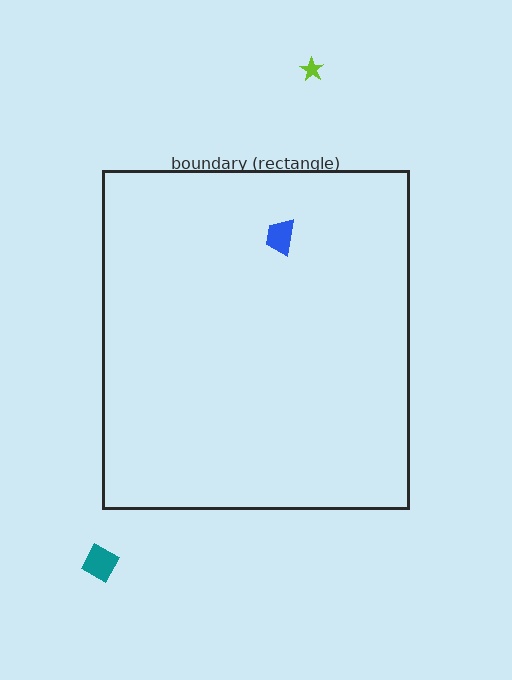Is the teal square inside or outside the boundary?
Outside.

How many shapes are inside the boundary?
1 inside, 2 outside.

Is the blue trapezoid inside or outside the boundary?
Inside.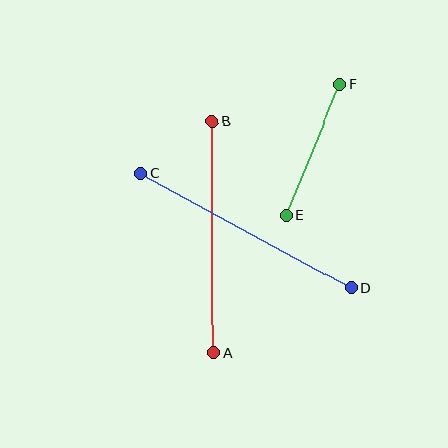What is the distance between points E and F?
The distance is approximately 141 pixels.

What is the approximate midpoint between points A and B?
The midpoint is at approximately (213, 237) pixels.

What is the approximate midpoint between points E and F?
The midpoint is at approximately (313, 150) pixels.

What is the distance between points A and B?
The distance is approximately 232 pixels.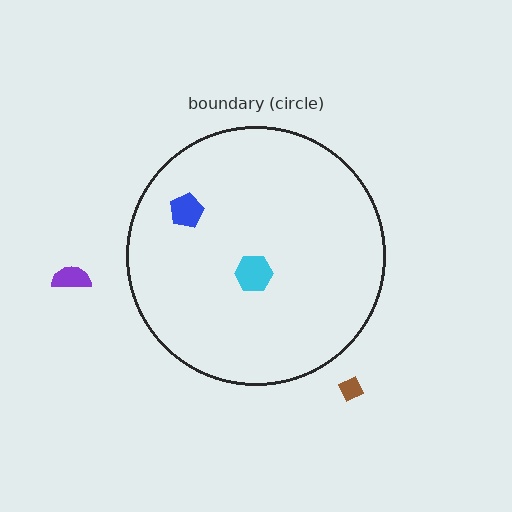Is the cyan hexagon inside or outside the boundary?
Inside.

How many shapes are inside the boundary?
2 inside, 2 outside.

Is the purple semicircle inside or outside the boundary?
Outside.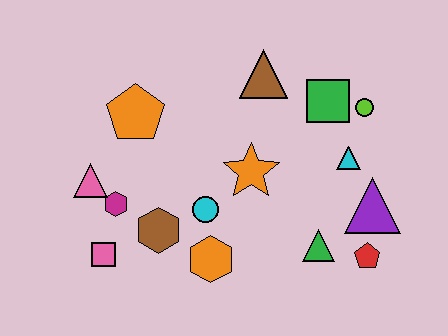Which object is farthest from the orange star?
The pink square is farthest from the orange star.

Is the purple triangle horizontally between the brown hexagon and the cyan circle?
No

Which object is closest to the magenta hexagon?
The pink triangle is closest to the magenta hexagon.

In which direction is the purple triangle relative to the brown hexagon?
The purple triangle is to the right of the brown hexagon.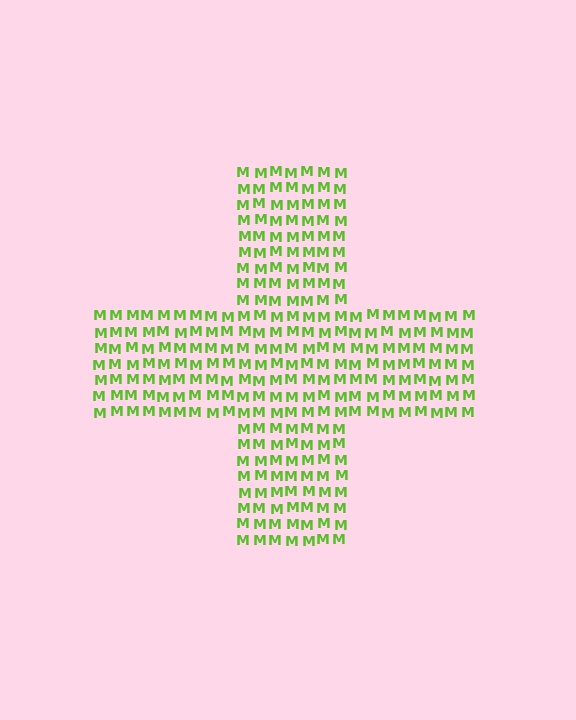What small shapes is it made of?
It is made of small letter M's.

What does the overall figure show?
The overall figure shows a cross.